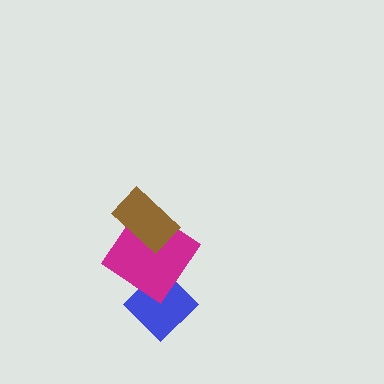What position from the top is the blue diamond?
The blue diamond is 3rd from the top.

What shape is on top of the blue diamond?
The magenta diamond is on top of the blue diamond.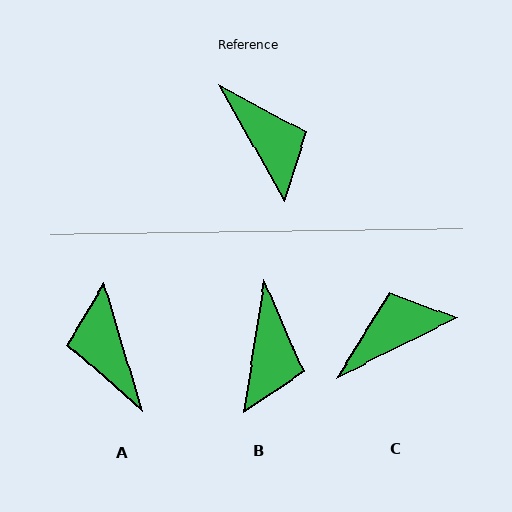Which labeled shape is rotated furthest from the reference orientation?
A, about 167 degrees away.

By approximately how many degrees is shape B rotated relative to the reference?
Approximately 38 degrees clockwise.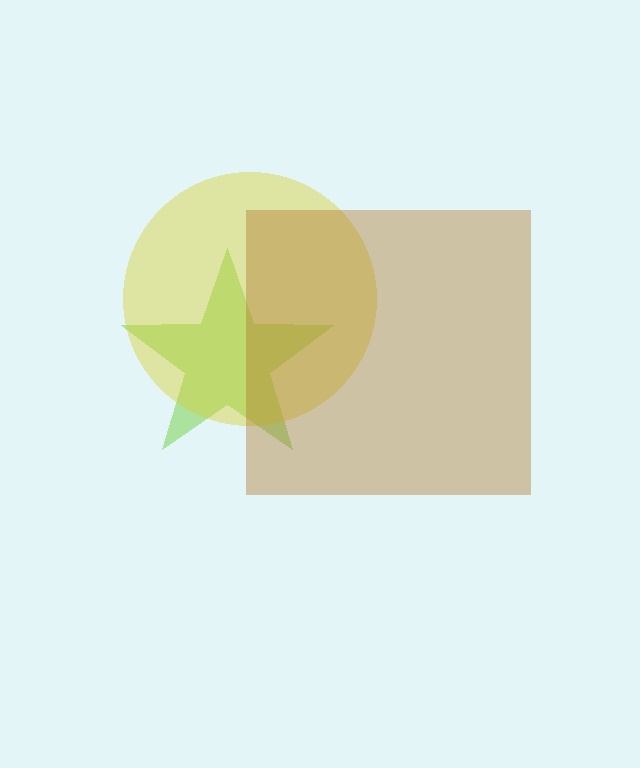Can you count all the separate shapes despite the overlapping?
Yes, there are 3 separate shapes.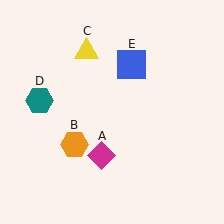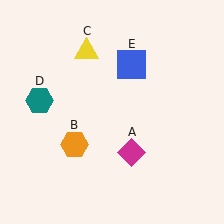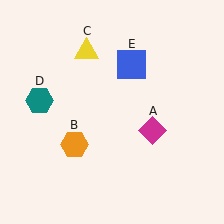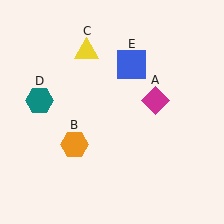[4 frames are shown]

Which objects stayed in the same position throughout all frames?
Orange hexagon (object B) and yellow triangle (object C) and teal hexagon (object D) and blue square (object E) remained stationary.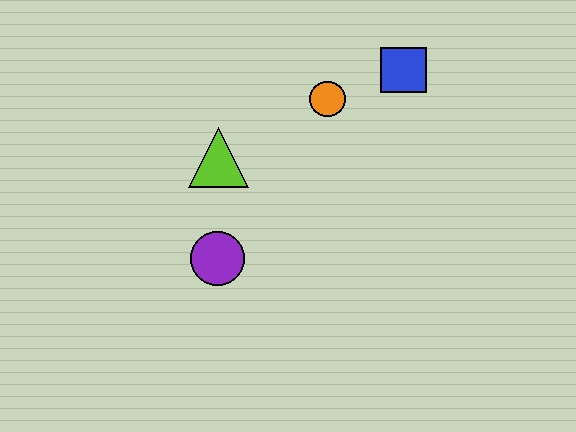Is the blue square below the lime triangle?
No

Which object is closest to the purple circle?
The lime triangle is closest to the purple circle.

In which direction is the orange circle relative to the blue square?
The orange circle is to the left of the blue square.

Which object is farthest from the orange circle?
The purple circle is farthest from the orange circle.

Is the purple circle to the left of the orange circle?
Yes